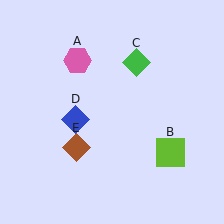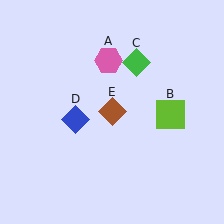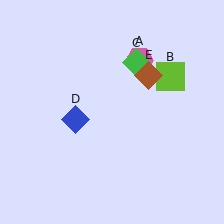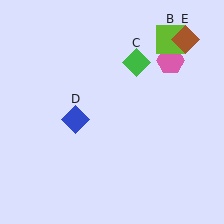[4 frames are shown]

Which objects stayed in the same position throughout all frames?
Green diamond (object C) and blue diamond (object D) remained stationary.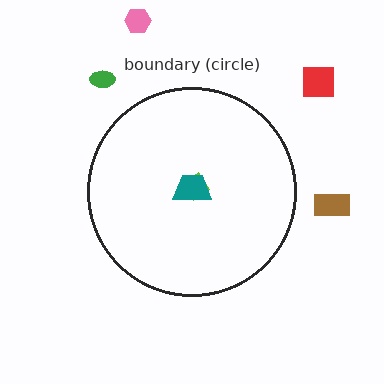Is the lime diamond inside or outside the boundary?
Inside.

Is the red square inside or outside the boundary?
Outside.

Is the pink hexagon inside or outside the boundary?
Outside.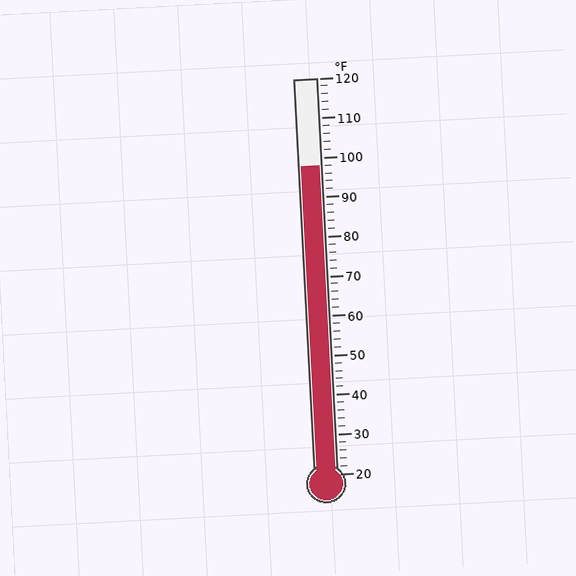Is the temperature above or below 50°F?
The temperature is above 50°F.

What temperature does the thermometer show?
The thermometer shows approximately 98°F.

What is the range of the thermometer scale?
The thermometer scale ranges from 20°F to 120°F.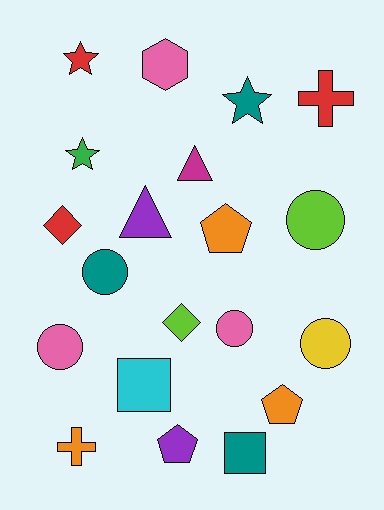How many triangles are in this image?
There are 2 triangles.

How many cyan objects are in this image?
There is 1 cyan object.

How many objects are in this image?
There are 20 objects.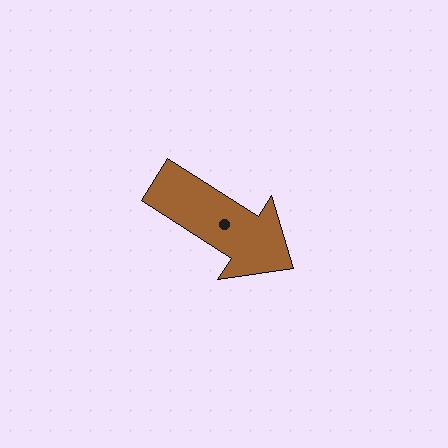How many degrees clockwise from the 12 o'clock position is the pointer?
Approximately 123 degrees.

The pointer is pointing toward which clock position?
Roughly 4 o'clock.